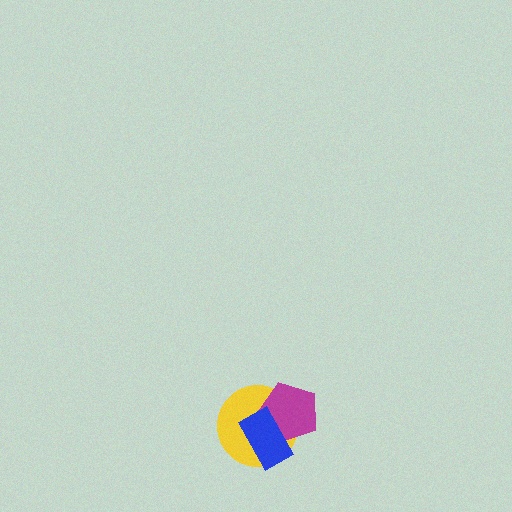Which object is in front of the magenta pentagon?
The blue rectangle is in front of the magenta pentagon.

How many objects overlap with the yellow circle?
2 objects overlap with the yellow circle.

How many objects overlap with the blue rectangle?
2 objects overlap with the blue rectangle.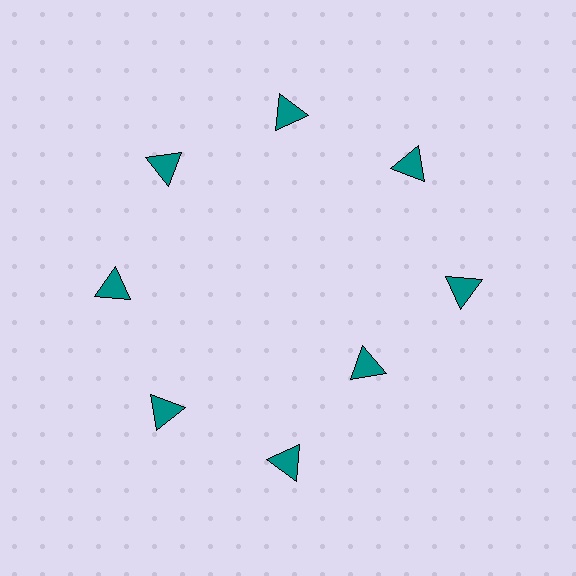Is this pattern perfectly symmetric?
No. The 8 teal triangles are arranged in a ring, but one element near the 4 o'clock position is pulled inward toward the center, breaking the 8-fold rotational symmetry.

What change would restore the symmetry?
The symmetry would be restored by moving it outward, back onto the ring so that all 8 triangles sit at equal angles and equal distance from the center.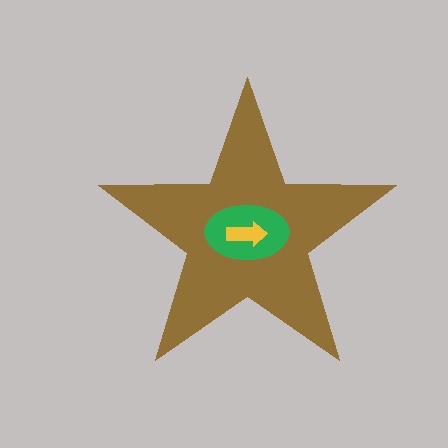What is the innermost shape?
The yellow arrow.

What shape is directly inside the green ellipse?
The yellow arrow.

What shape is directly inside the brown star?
The green ellipse.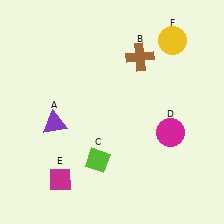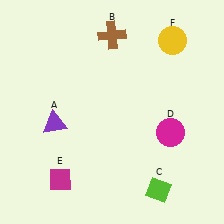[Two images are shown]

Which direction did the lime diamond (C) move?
The lime diamond (C) moved right.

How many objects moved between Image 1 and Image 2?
2 objects moved between the two images.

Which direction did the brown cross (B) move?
The brown cross (B) moved left.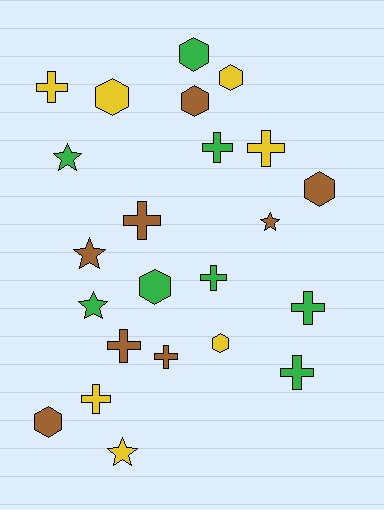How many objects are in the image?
There are 23 objects.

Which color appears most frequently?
Green, with 8 objects.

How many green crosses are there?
There are 4 green crosses.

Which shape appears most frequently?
Cross, with 10 objects.